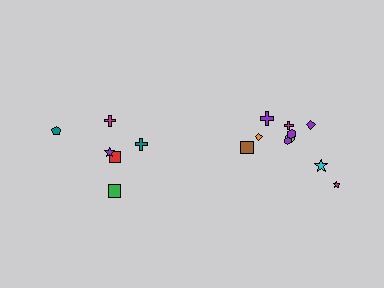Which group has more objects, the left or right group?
The right group.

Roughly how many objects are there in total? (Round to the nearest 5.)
Roughly 15 objects in total.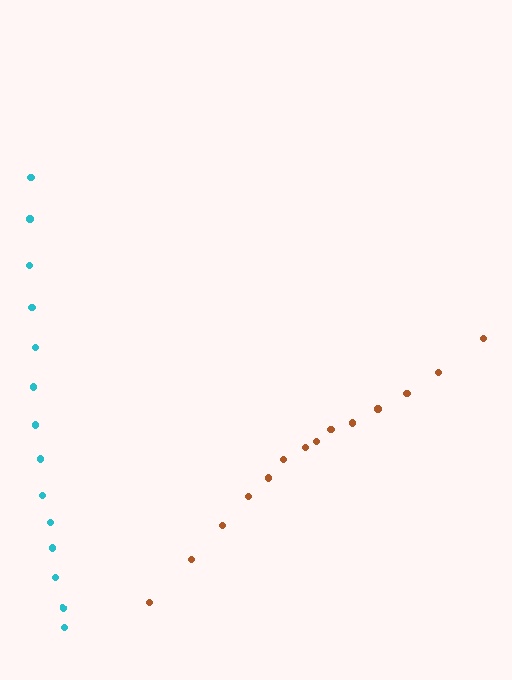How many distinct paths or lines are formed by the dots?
There are 2 distinct paths.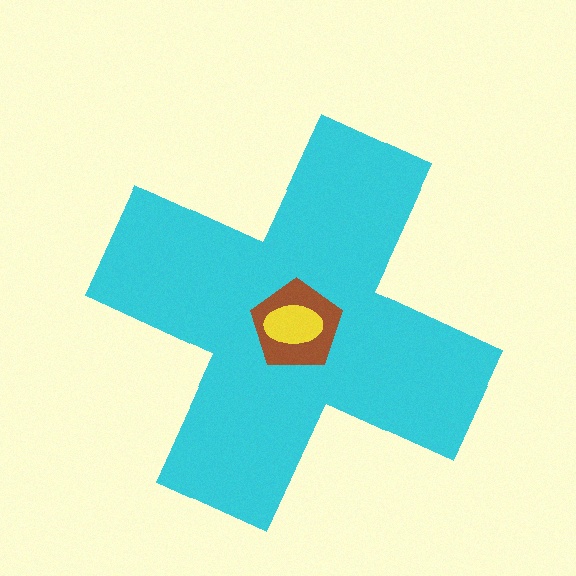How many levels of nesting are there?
3.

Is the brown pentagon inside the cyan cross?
Yes.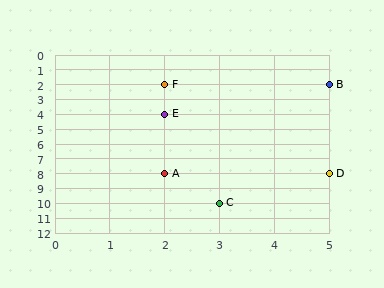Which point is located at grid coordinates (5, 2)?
Point B is at (5, 2).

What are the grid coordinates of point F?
Point F is at grid coordinates (2, 2).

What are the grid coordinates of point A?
Point A is at grid coordinates (2, 8).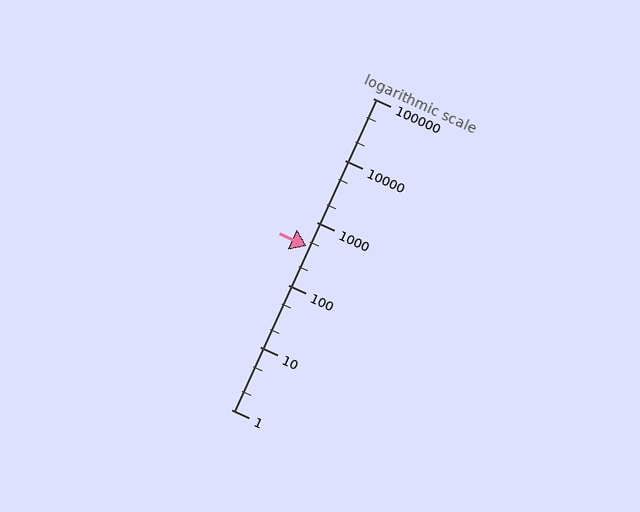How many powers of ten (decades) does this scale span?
The scale spans 5 decades, from 1 to 100000.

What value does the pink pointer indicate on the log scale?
The pointer indicates approximately 420.